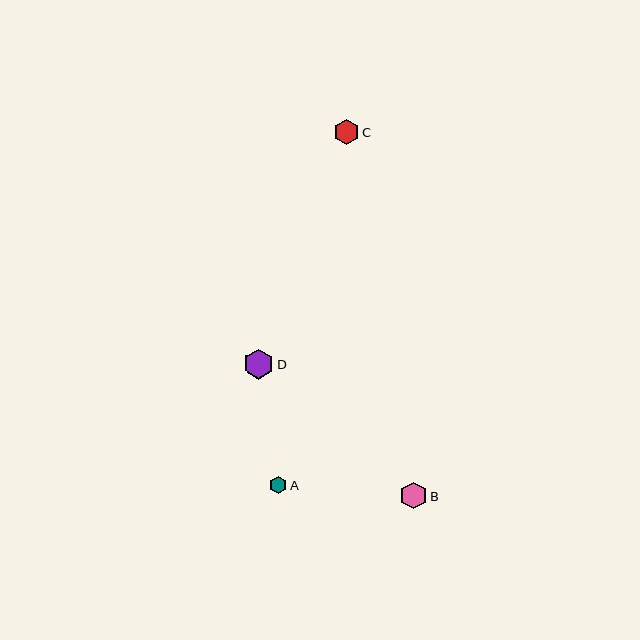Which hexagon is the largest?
Hexagon D is the largest with a size of approximately 30 pixels.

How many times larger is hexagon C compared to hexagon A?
Hexagon C is approximately 1.4 times the size of hexagon A.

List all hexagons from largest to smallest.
From largest to smallest: D, B, C, A.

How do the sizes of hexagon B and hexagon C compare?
Hexagon B and hexagon C are approximately the same size.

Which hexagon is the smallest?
Hexagon A is the smallest with a size of approximately 17 pixels.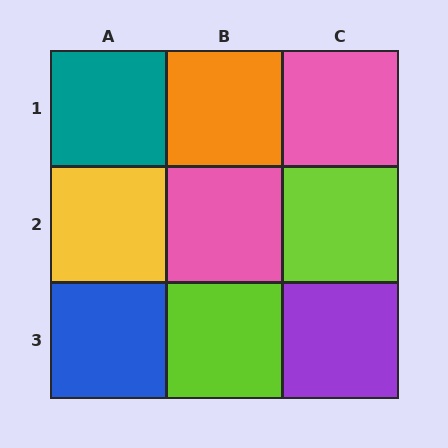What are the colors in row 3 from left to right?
Blue, lime, purple.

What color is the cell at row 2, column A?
Yellow.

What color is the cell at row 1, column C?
Pink.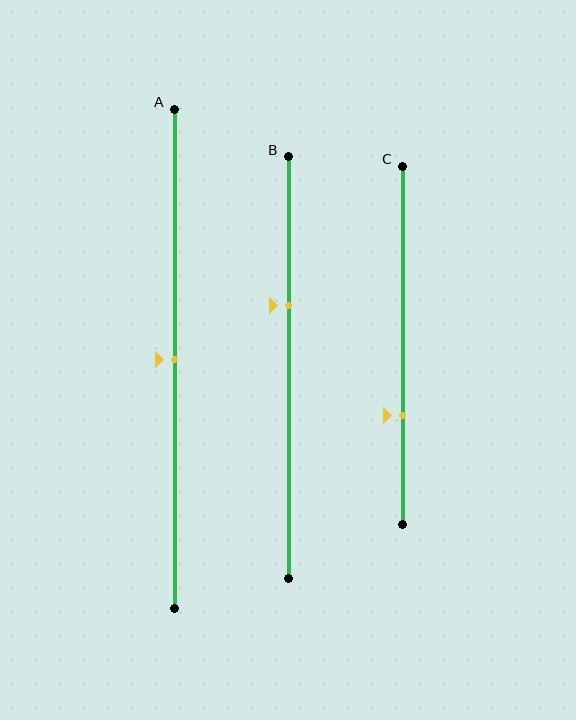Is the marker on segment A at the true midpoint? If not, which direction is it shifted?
Yes, the marker on segment A is at the true midpoint.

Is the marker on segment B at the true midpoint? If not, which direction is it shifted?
No, the marker on segment B is shifted upward by about 15% of the segment length.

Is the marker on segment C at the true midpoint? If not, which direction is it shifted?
No, the marker on segment C is shifted downward by about 20% of the segment length.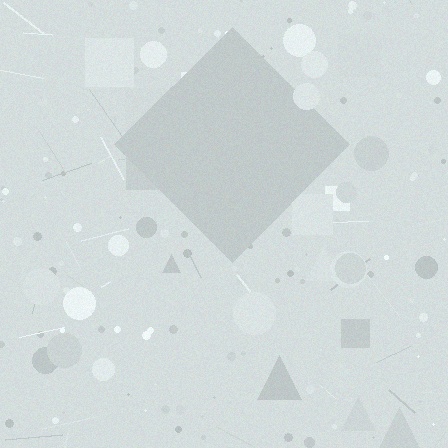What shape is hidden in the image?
A diamond is hidden in the image.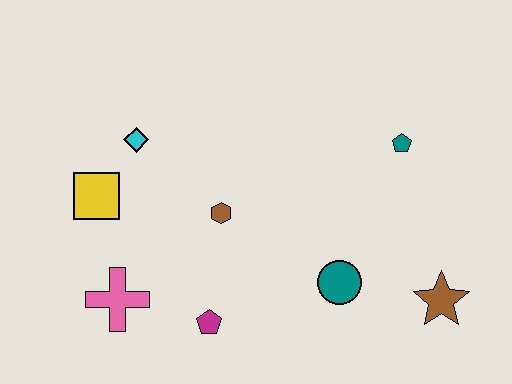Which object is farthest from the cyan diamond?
The brown star is farthest from the cyan diamond.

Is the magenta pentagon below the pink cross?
Yes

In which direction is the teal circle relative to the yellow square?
The teal circle is to the right of the yellow square.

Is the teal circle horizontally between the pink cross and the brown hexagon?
No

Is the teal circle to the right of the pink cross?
Yes